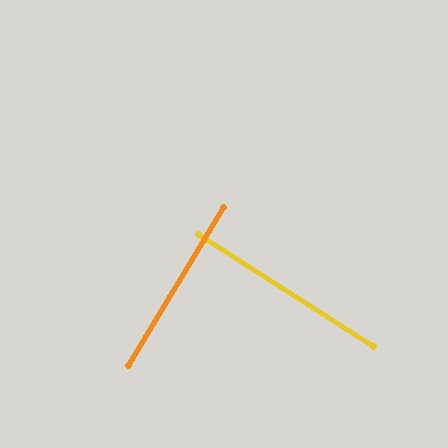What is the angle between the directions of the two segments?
Approximately 88 degrees.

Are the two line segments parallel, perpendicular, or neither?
Perpendicular — they meet at approximately 88°.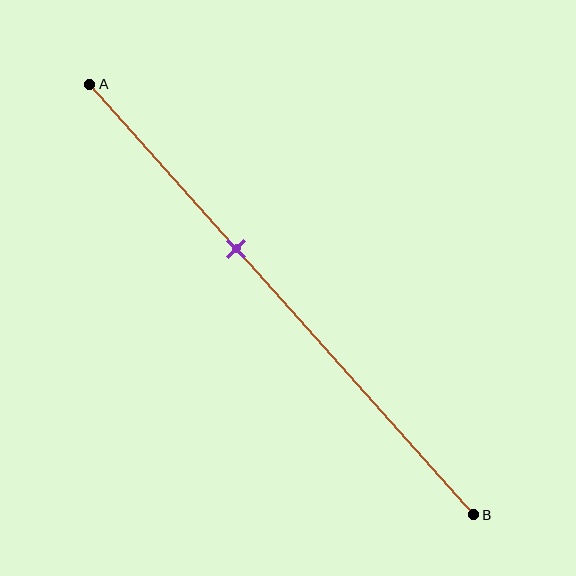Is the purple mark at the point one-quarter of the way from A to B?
No, the mark is at about 40% from A, not at the 25% one-quarter point.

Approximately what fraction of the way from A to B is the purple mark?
The purple mark is approximately 40% of the way from A to B.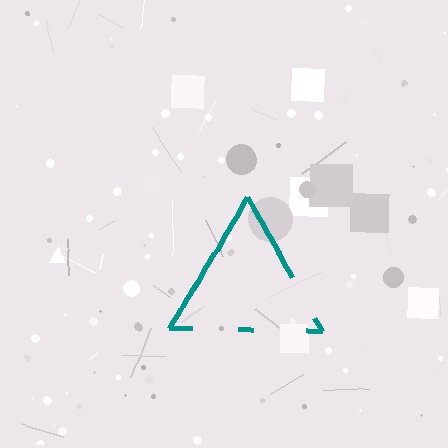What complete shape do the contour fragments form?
The contour fragments form a triangle.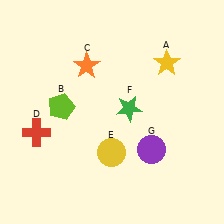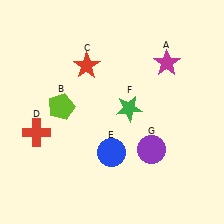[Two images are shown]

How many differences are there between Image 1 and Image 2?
There are 3 differences between the two images.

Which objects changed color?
A changed from yellow to magenta. C changed from orange to red. E changed from yellow to blue.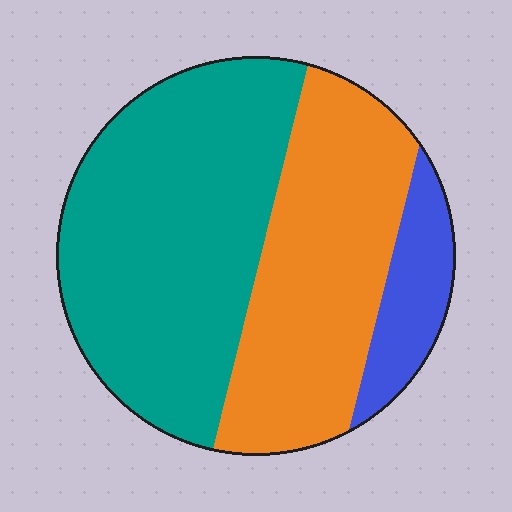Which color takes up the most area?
Teal, at roughly 50%.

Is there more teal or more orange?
Teal.